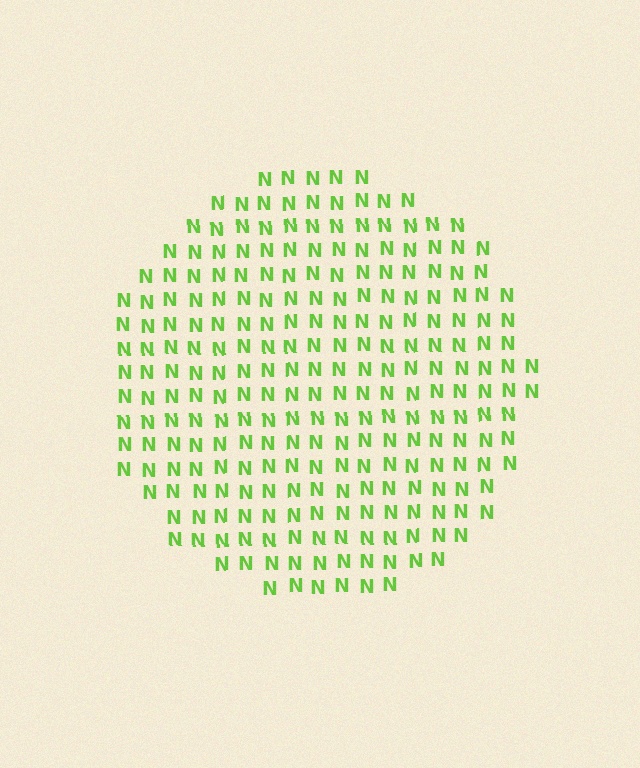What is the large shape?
The large shape is a circle.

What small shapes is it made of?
It is made of small letter N's.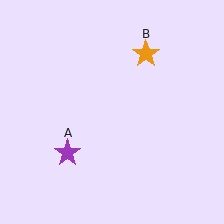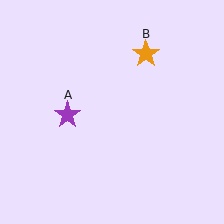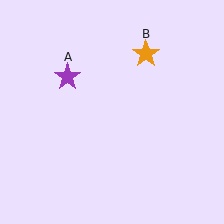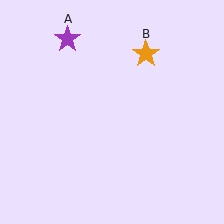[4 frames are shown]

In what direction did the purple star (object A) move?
The purple star (object A) moved up.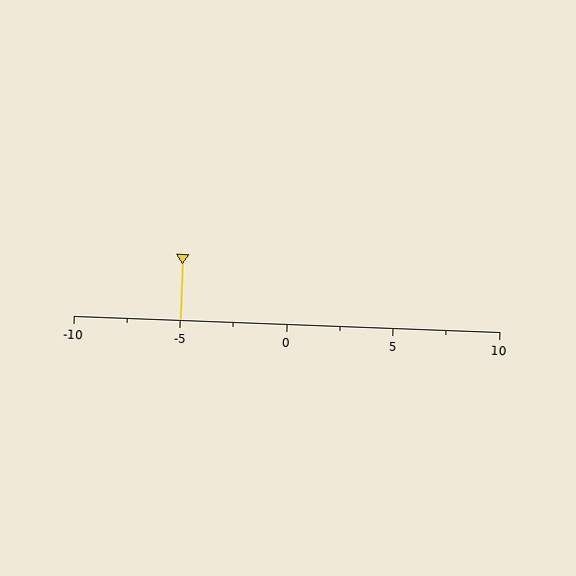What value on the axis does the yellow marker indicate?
The marker indicates approximately -5.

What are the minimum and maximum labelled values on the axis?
The axis runs from -10 to 10.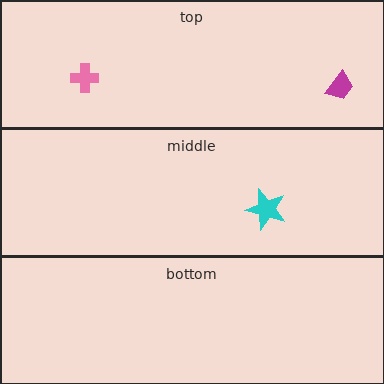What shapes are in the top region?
The magenta trapezoid, the pink cross.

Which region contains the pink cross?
The top region.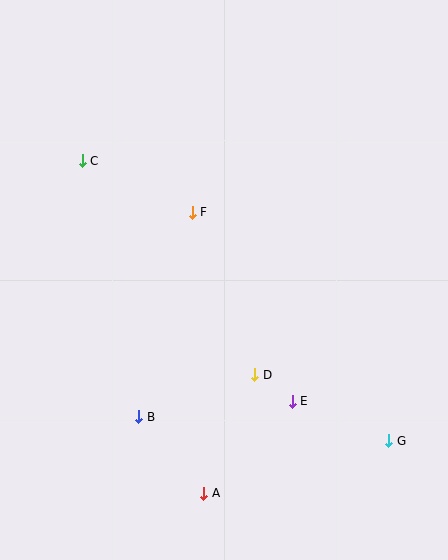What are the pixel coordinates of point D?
Point D is at (255, 375).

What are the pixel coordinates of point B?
Point B is at (139, 417).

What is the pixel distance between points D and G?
The distance between D and G is 149 pixels.